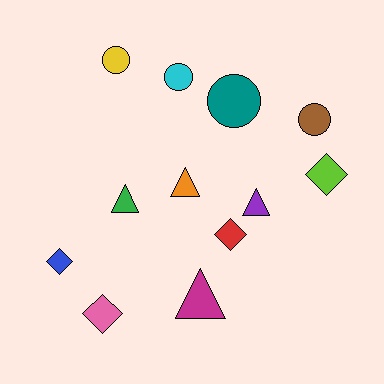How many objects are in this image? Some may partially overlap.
There are 12 objects.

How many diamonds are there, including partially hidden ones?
There are 4 diamonds.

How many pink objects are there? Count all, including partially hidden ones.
There is 1 pink object.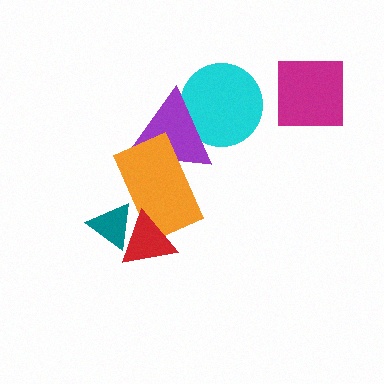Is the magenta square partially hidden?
No, no other shape covers it.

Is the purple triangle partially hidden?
Yes, it is partially covered by another shape.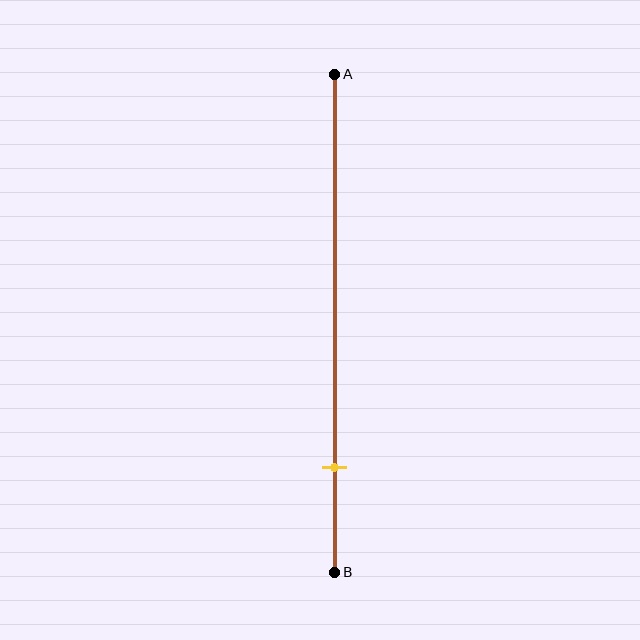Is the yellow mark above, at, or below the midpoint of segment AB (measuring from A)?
The yellow mark is below the midpoint of segment AB.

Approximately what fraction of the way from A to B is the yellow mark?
The yellow mark is approximately 80% of the way from A to B.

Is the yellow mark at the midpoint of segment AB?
No, the mark is at about 80% from A, not at the 50% midpoint.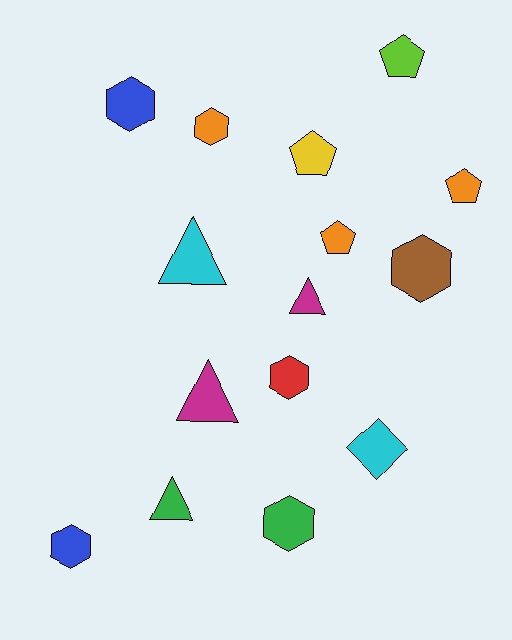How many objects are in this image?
There are 15 objects.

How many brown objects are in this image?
There is 1 brown object.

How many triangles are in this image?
There are 4 triangles.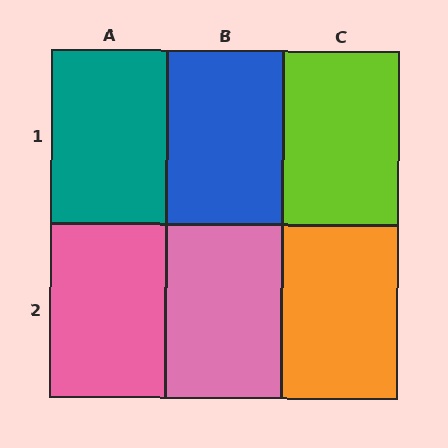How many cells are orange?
1 cell is orange.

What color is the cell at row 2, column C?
Orange.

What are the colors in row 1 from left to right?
Teal, blue, lime.